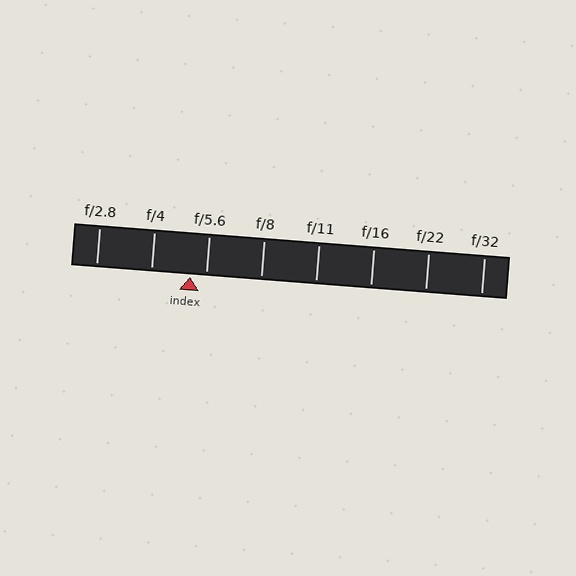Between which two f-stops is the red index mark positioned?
The index mark is between f/4 and f/5.6.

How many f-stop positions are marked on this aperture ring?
There are 8 f-stop positions marked.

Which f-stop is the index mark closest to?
The index mark is closest to f/5.6.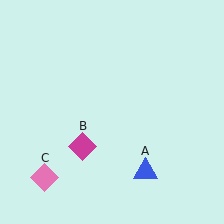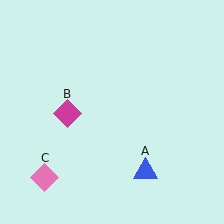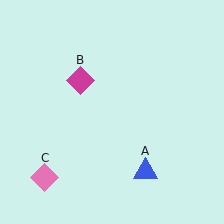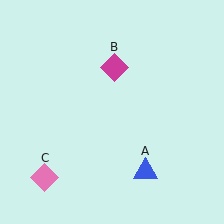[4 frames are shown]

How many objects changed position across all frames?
1 object changed position: magenta diamond (object B).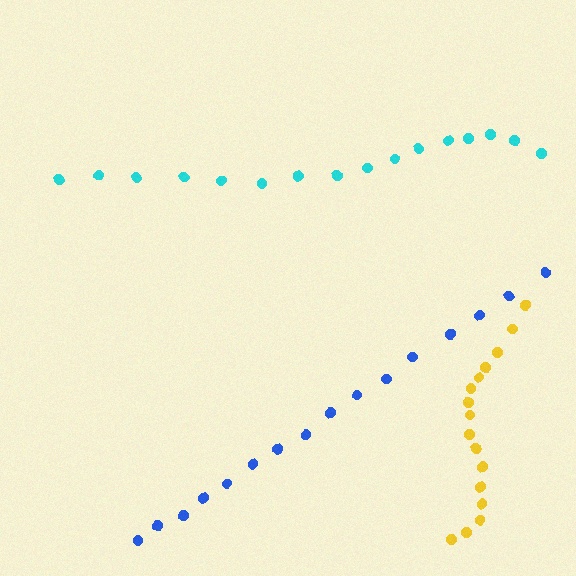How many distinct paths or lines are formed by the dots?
There are 3 distinct paths.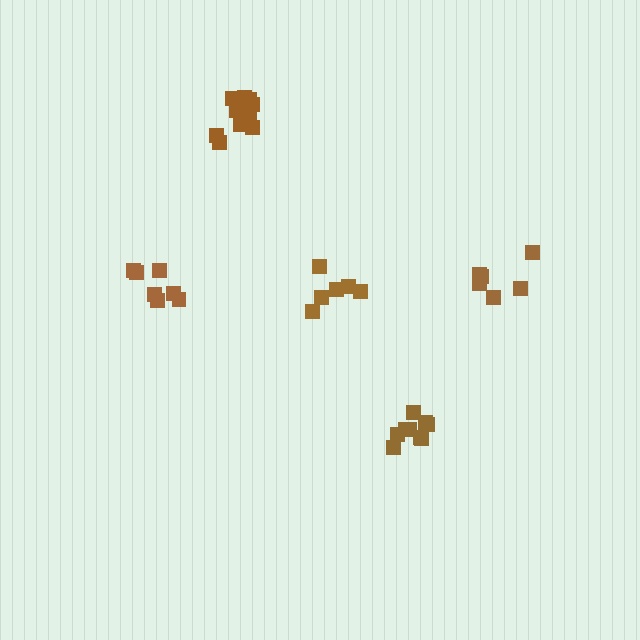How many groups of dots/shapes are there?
There are 5 groups.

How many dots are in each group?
Group 1: 9 dots, Group 2: 11 dots, Group 3: 6 dots, Group 4: 6 dots, Group 5: 7 dots (39 total).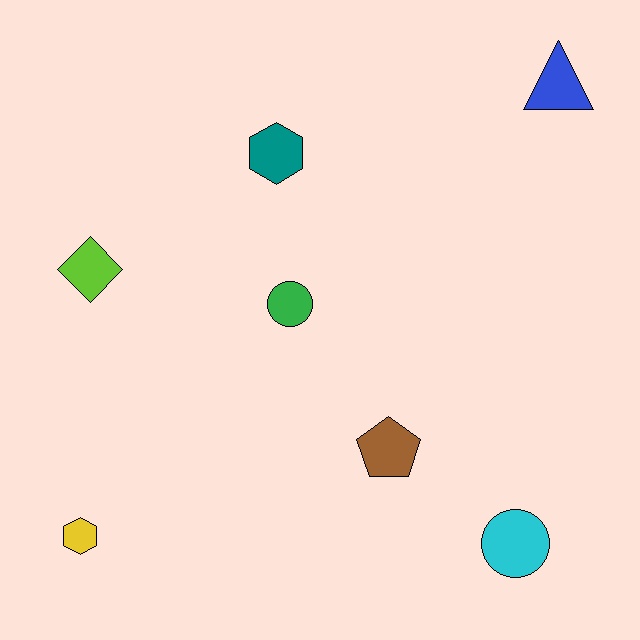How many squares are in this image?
There are no squares.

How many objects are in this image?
There are 7 objects.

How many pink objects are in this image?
There are no pink objects.